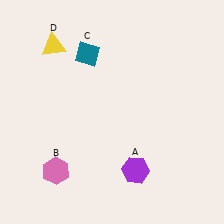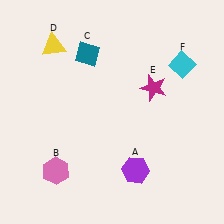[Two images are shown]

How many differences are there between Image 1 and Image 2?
There are 2 differences between the two images.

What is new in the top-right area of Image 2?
A cyan diamond (F) was added in the top-right area of Image 2.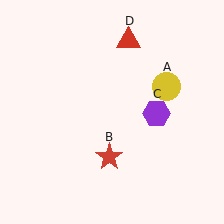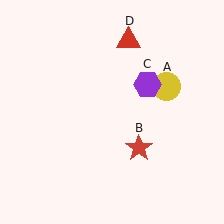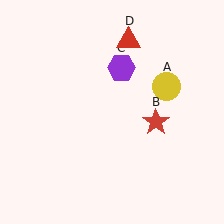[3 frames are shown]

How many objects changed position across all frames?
2 objects changed position: red star (object B), purple hexagon (object C).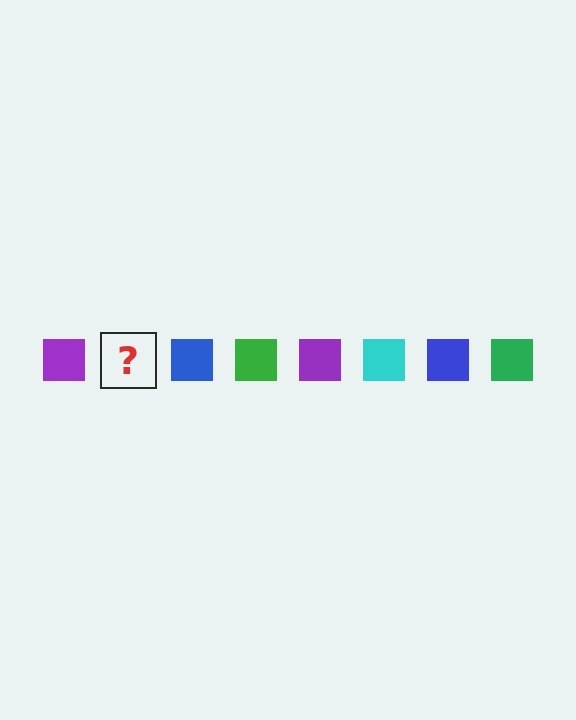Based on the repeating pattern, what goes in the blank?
The blank should be a cyan square.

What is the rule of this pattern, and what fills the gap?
The rule is that the pattern cycles through purple, cyan, blue, green squares. The gap should be filled with a cyan square.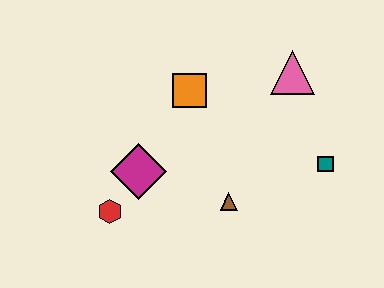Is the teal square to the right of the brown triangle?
Yes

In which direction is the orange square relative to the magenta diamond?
The orange square is above the magenta diamond.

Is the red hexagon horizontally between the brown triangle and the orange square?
No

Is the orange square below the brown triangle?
No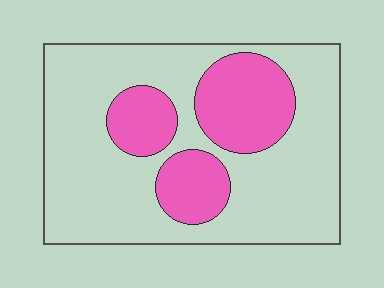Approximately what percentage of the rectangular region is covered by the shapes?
Approximately 30%.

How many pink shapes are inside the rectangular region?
3.